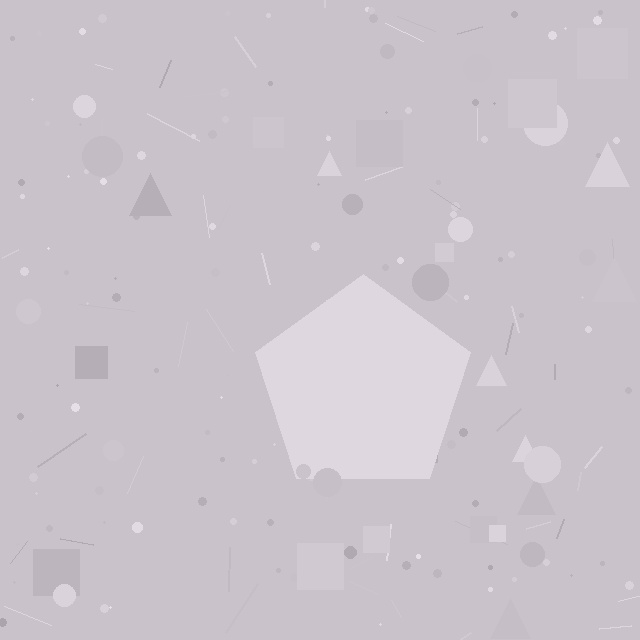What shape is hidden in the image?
A pentagon is hidden in the image.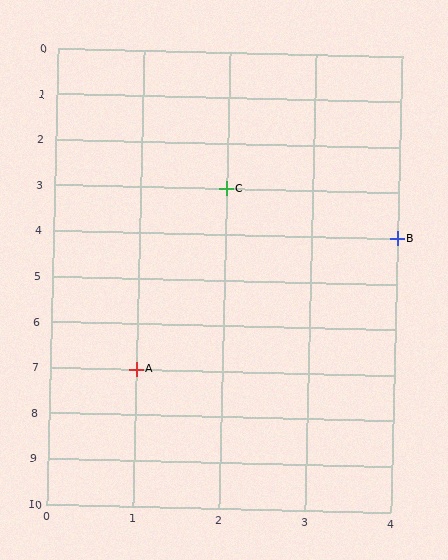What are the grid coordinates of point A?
Point A is at grid coordinates (1, 7).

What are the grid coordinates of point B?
Point B is at grid coordinates (4, 4).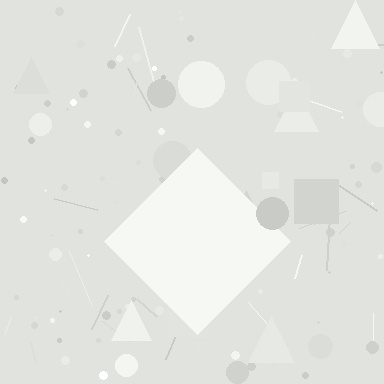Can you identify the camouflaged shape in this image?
The camouflaged shape is a diamond.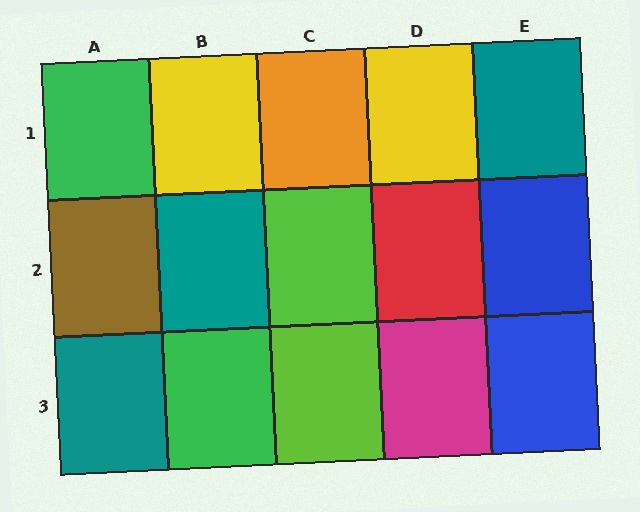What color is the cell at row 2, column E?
Blue.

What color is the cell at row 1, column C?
Orange.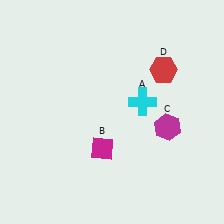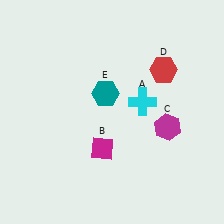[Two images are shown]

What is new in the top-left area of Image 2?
A teal hexagon (E) was added in the top-left area of Image 2.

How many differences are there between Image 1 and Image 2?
There is 1 difference between the two images.